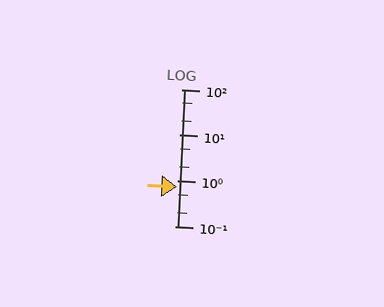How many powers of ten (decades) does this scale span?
The scale spans 3 decades, from 0.1 to 100.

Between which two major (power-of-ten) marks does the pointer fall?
The pointer is between 0.1 and 1.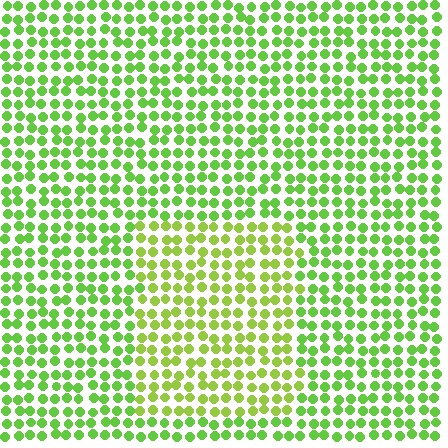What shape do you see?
I see a rectangle.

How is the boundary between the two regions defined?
The boundary is defined purely by a slight shift in hue (about 22 degrees). Spacing, size, and orientation are identical on both sides.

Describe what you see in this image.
The image is filled with small lime elements in a uniform arrangement. A rectangle-shaped region is visible where the elements are tinted to a slightly different hue, forming a subtle color boundary.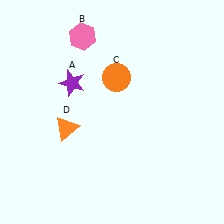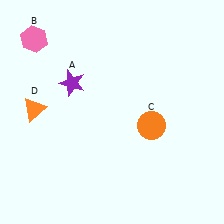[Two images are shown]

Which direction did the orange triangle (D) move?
The orange triangle (D) moved left.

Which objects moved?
The objects that moved are: the pink hexagon (B), the orange circle (C), the orange triangle (D).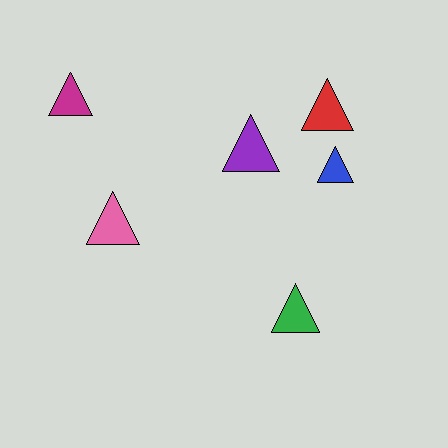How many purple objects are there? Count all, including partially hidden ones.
There is 1 purple object.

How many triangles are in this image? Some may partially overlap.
There are 6 triangles.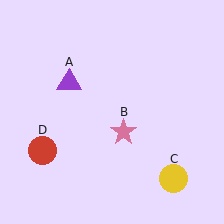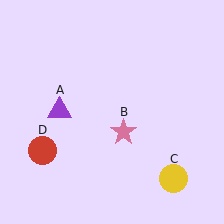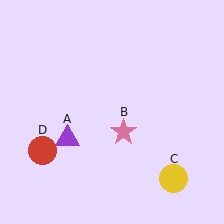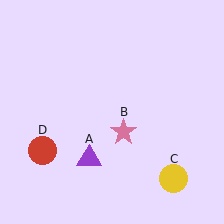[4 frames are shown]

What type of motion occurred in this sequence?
The purple triangle (object A) rotated counterclockwise around the center of the scene.